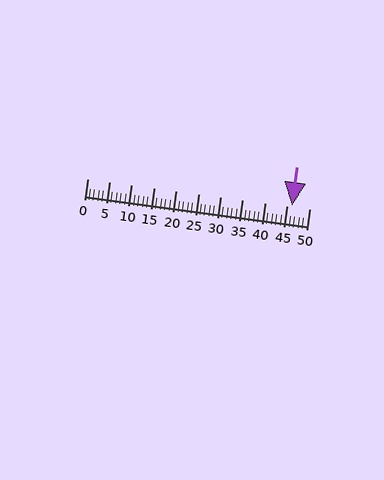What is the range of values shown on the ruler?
The ruler shows values from 0 to 50.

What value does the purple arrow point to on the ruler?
The purple arrow points to approximately 46.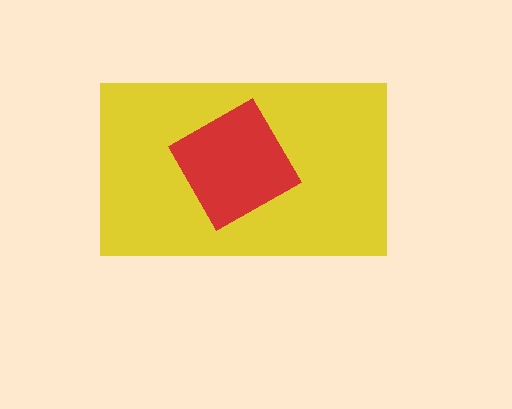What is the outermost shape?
The yellow rectangle.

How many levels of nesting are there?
2.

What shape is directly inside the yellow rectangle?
The red diamond.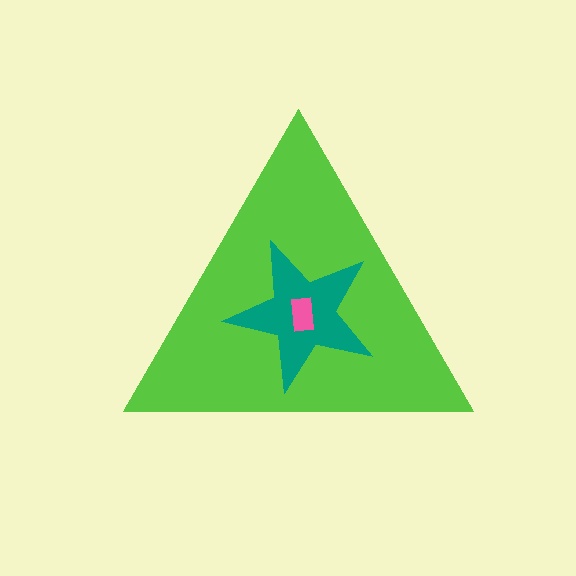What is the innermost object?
The pink rectangle.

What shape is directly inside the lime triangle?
The teal star.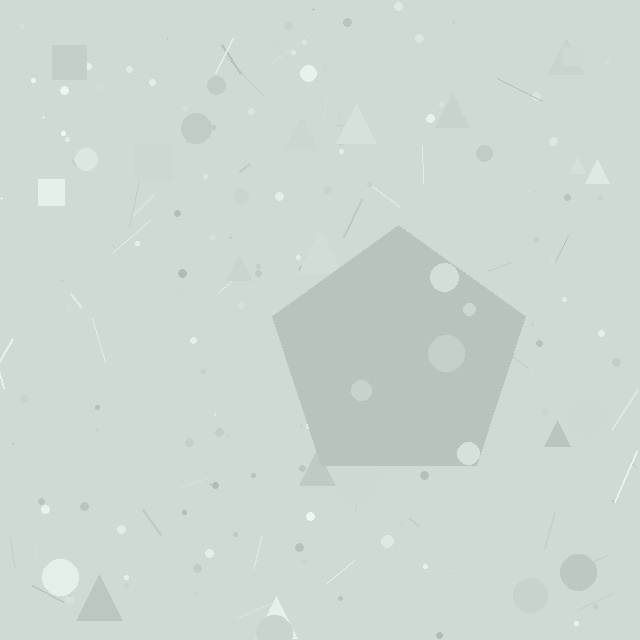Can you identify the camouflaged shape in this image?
The camouflaged shape is a pentagon.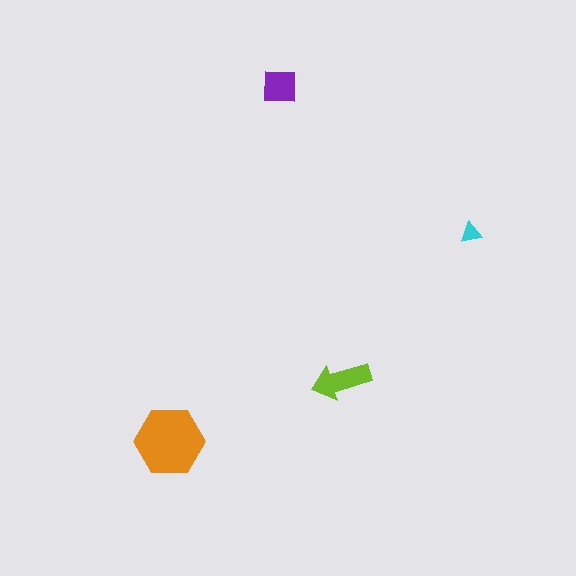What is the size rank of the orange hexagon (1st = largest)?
1st.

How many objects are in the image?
There are 4 objects in the image.